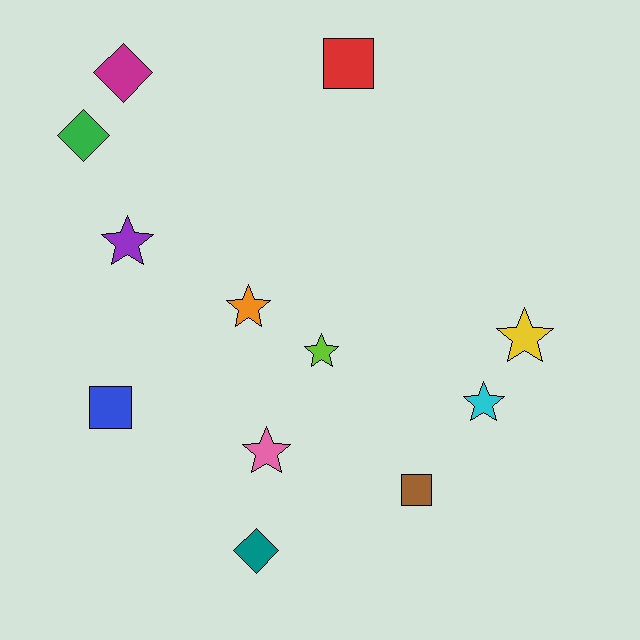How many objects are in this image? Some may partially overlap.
There are 12 objects.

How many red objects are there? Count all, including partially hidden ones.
There is 1 red object.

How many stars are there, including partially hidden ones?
There are 6 stars.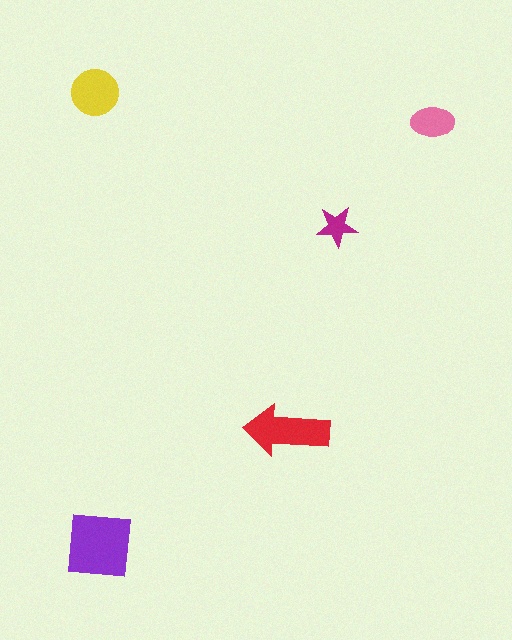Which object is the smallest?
The magenta star.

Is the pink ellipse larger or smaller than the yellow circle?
Smaller.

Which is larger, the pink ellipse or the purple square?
The purple square.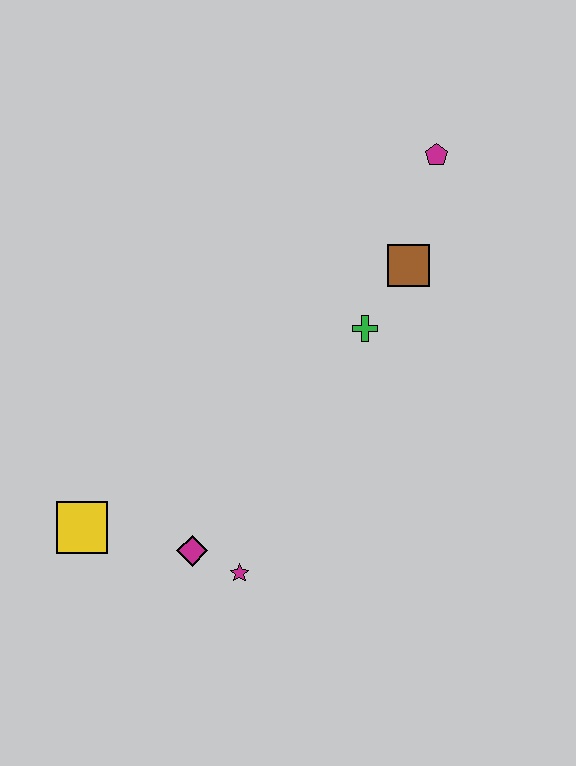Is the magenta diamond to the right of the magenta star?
No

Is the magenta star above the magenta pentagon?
No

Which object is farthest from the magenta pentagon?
The yellow square is farthest from the magenta pentagon.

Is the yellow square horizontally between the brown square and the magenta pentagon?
No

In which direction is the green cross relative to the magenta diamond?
The green cross is above the magenta diamond.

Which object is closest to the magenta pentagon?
The brown square is closest to the magenta pentagon.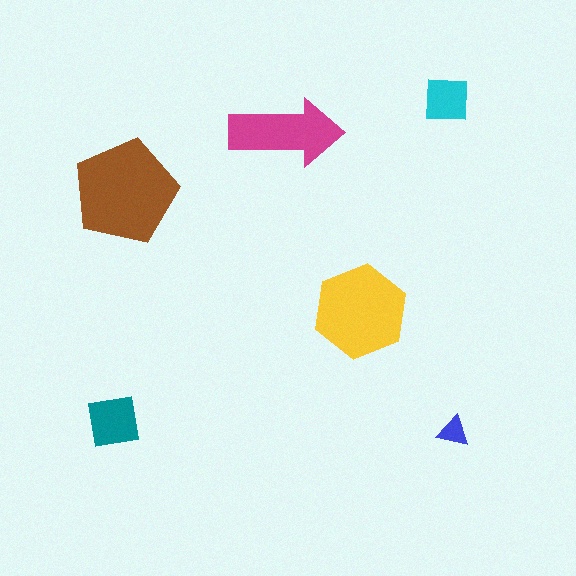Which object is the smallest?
The blue triangle.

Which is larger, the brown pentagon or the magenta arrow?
The brown pentagon.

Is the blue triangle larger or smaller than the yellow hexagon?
Smaller.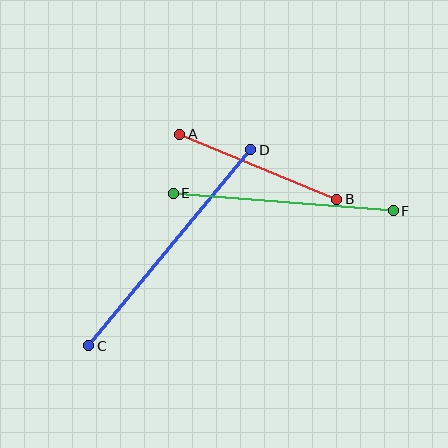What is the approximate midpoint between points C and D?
The midpoint is at approximately (170, 248) pixels.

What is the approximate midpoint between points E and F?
The midpoint is at approximately (283, 202) pixels.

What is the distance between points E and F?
The distance is approximately 220 pixels.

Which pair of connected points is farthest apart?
Points C and D are farthest apart.